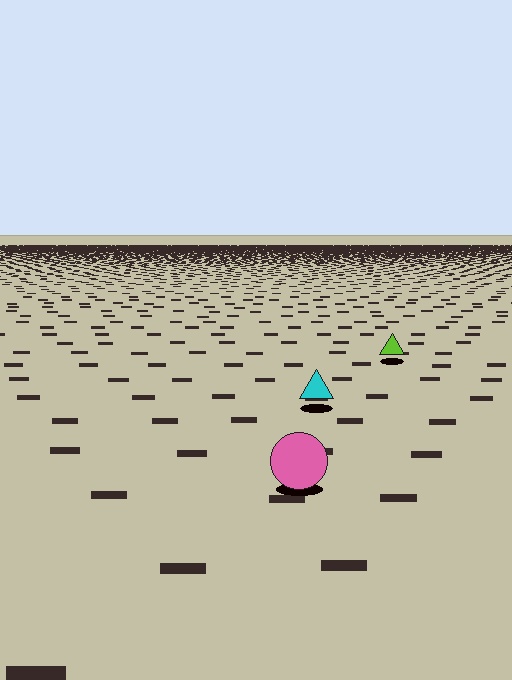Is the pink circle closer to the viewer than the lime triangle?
Yes. The pink circle is closer — you can tell from the texture gradient: the ground texture is coarser near it.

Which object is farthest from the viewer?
The lime triangle is farthest from the viewer. It appears smaller and the ground texture around it is denser.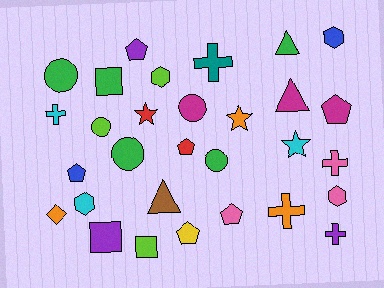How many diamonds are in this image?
There is 1 diamond.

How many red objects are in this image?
There are 2 red objects.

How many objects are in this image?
There are 30 objects.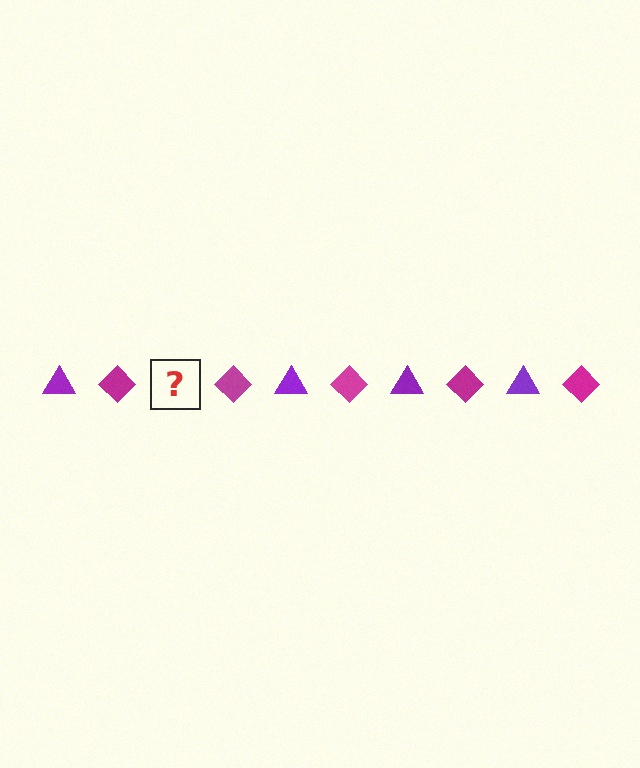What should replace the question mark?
The question mark should be replaced with a purple triangle.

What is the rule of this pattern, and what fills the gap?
The rule is that the pattern alternates between purple triangle and magenta diamond. The gap should be filled with a purple triangle.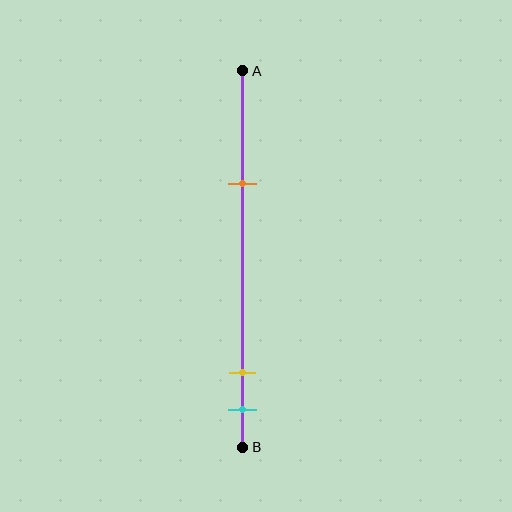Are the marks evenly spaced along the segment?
No, the marks are not evenly spaced.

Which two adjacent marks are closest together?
The yellow and cyan marks are the closest adjacent pair.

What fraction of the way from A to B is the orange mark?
The orange mark is approximately 30% (0.3) of the way from A to B.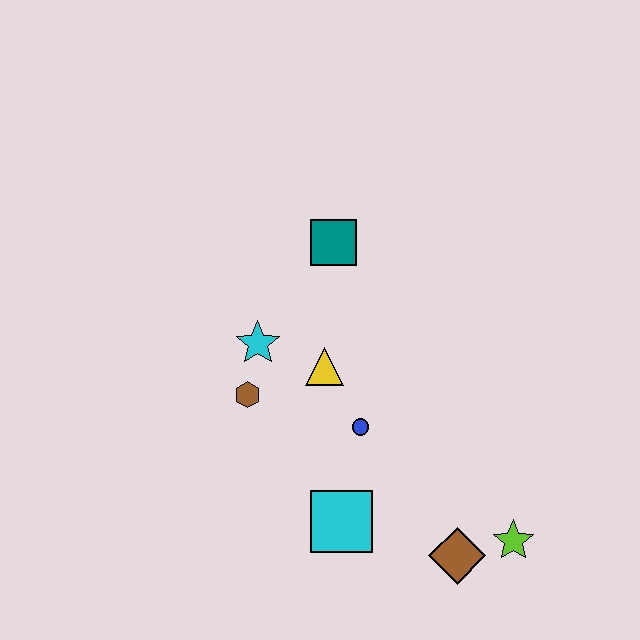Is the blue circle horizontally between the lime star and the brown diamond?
No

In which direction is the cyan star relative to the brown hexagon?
The cyan star is above the brown hexagon.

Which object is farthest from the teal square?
The lime star is farthest from the teal square.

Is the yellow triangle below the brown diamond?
No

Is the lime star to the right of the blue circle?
Yes